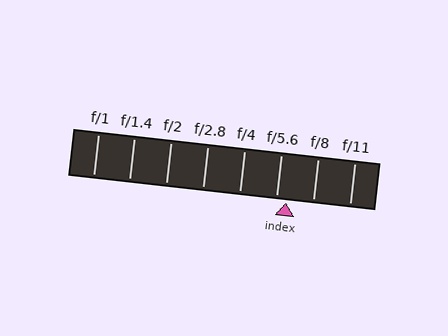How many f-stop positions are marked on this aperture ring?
There are 8 f-stop positions marked.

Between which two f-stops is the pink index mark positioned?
The index mark is between f/5.6 and f/8.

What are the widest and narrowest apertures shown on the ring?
The widest aperture shown is f/1 and the narrowest is f/11.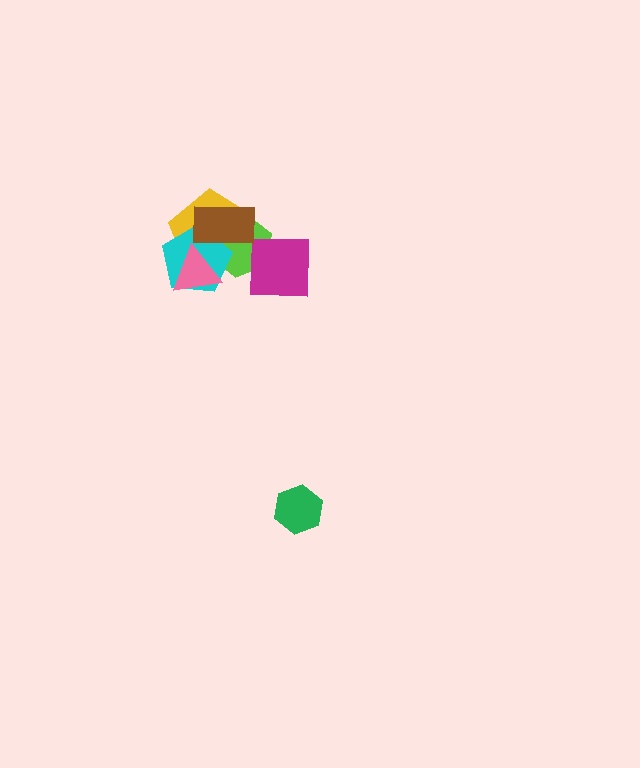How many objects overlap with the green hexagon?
0 objects overlap with the green hexagon.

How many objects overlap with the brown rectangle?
3 objects overlap with the brown rectangle.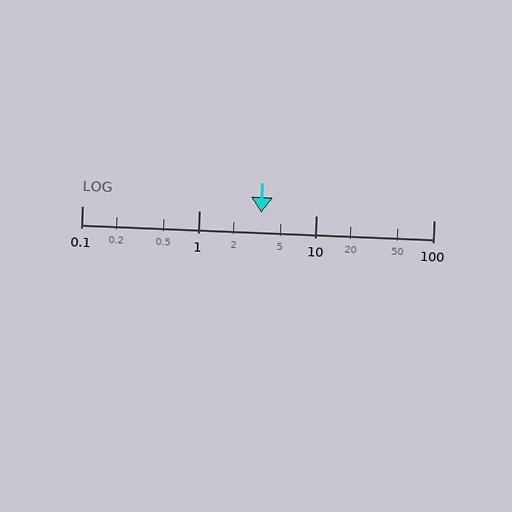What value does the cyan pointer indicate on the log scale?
The pointer indicates approximately 3.4.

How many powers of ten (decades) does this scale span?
The scale spans 3 decades, from 0.1 to 100.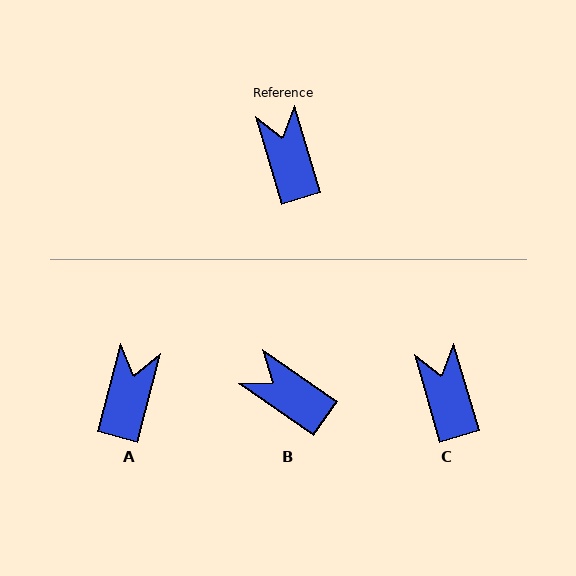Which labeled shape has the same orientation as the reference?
C.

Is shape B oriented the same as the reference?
No, it is off by about 39 degrees.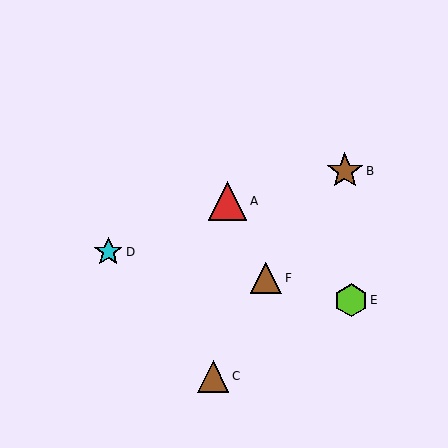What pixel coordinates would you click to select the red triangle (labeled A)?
Click at (228, 201) to select the red triangle A.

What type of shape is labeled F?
Shape F is a brown triangle.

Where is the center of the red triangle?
The center of the red triangle is at (228, 201).